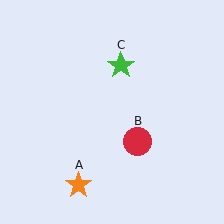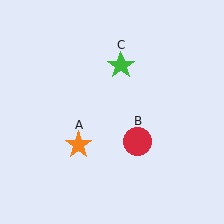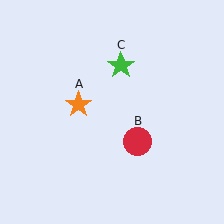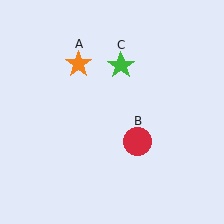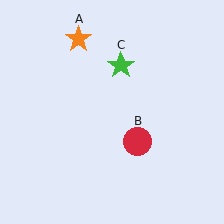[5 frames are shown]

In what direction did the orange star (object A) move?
The orange star (object A) moved up.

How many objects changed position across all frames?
1 object changed position: orange star (object A).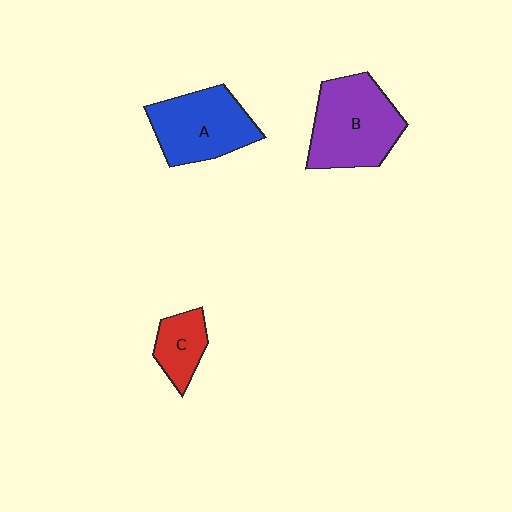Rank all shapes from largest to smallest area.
From largest to smallest: B (purple), A (blue), C (red).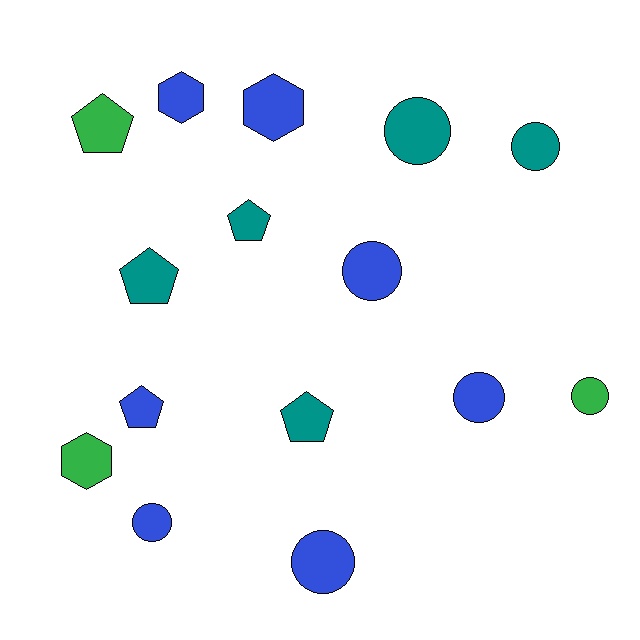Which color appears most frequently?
Blue, with 7 objects.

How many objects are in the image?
There are 15 objects.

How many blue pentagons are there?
There is 1 blue pentagon.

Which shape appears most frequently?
Circle, with 7 objects.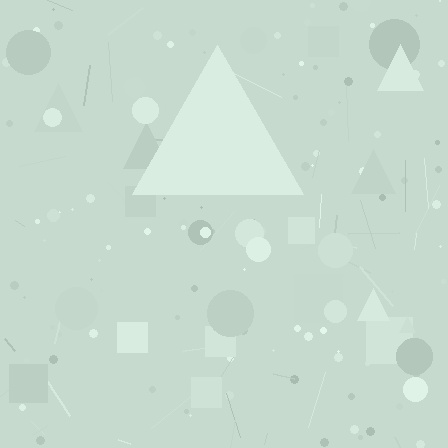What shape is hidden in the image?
A triangle is hidden in the image.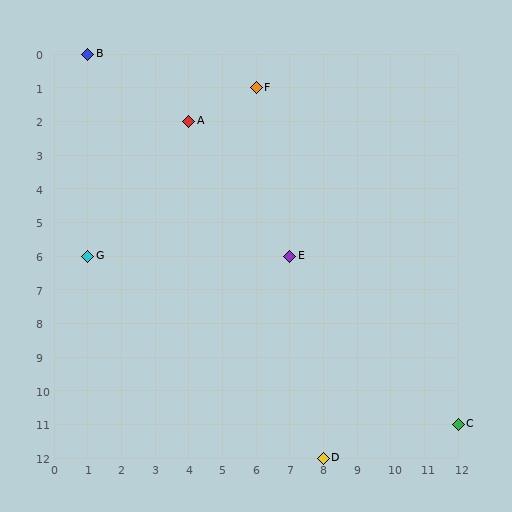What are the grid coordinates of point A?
Point A is at grid coordinates (4, 2).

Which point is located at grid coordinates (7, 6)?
Point E is at (7, 6).